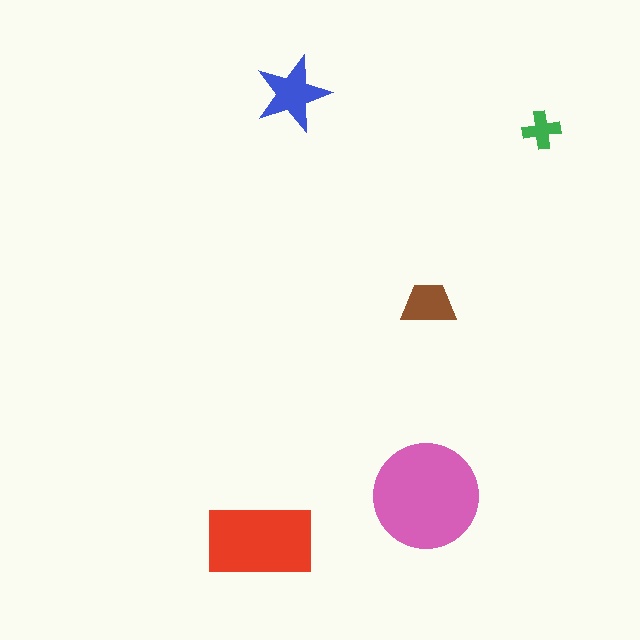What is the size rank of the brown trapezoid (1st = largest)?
4th.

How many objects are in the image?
There are 5 objects in the image.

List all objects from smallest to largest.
The green cross, the brown trapezoid, the blue star, the red rectangle, the pink circle.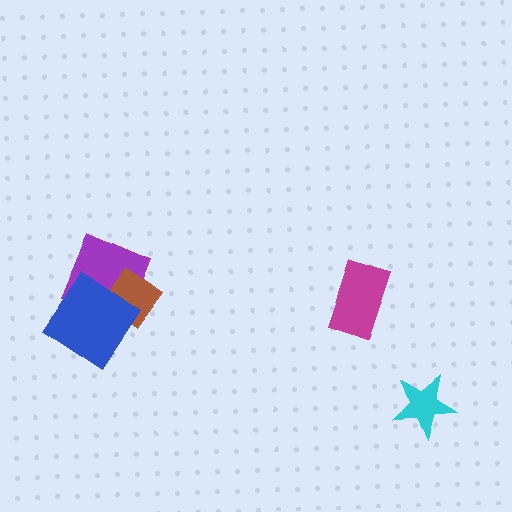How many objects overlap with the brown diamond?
2 objects overlap with the brown diamond.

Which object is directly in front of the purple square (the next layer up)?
The brown diamond is directly in front of the purple square.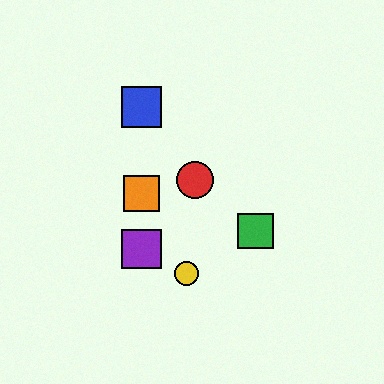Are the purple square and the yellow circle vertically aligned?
No, the purple square is at x≈142 and the yellow circle is at x≈186.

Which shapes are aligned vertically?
The blue square, the purple square, the orange square are aligned vertically.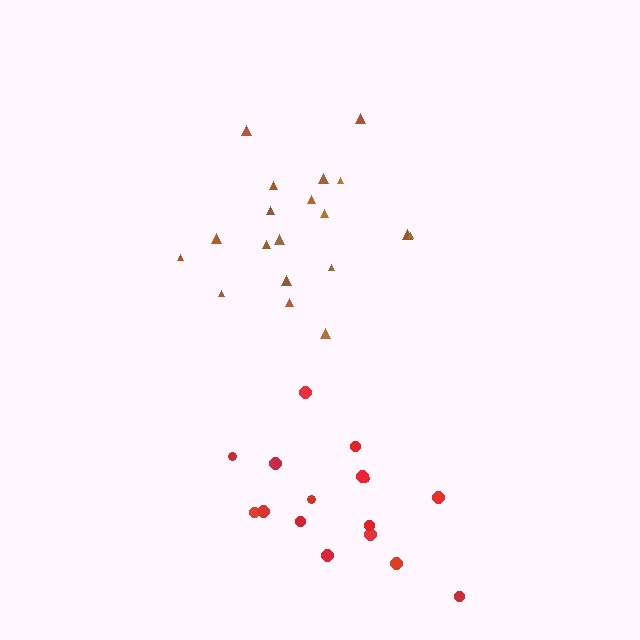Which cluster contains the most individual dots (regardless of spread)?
Brown (19).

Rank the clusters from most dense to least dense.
brown, red.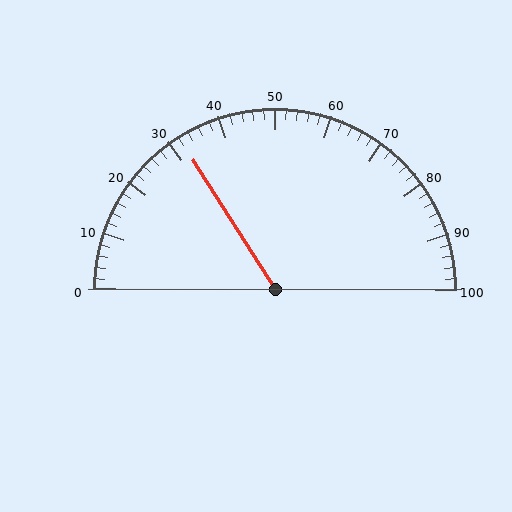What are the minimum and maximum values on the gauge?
The gauge ranges from 0 to 100.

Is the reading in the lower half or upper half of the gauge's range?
The reading is in the lower half of the range (0 to 100).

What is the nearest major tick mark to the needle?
The nearest major tick mark is 30.